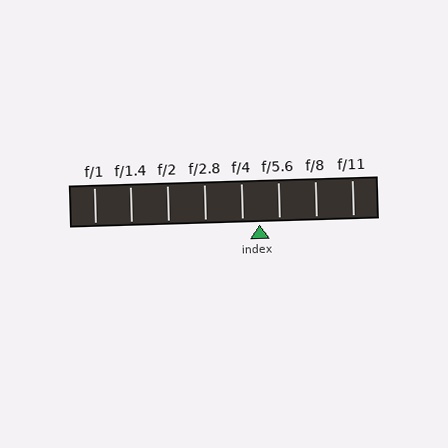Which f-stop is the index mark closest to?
The index mark is closest to f/4.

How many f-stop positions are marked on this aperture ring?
There are 8 f-stop positions marked.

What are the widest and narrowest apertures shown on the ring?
The widest aperture shown is f/1 and the narrowest is f/11.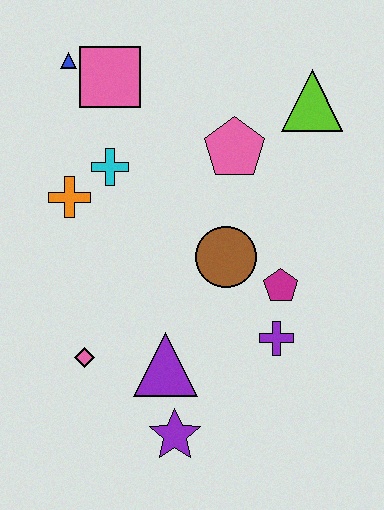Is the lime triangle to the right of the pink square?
Yes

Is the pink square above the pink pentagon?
Yes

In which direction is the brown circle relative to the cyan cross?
The brown circle is to the right of the cyan cross.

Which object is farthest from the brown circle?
The blue triangle is farthest from the brown circle.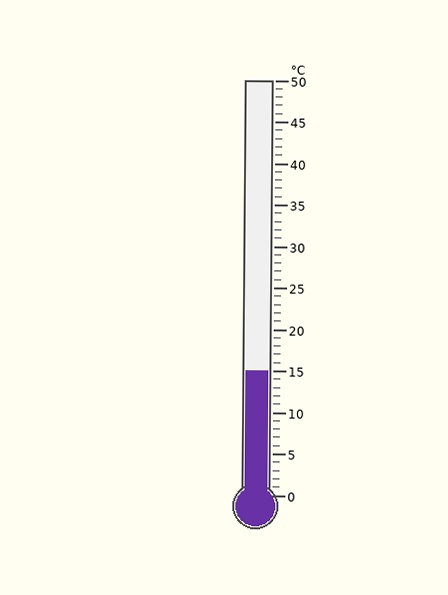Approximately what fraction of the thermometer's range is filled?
The thermometer is filled to approximately 30% of its range.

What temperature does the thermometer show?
The thermometer shows approximately 15°C.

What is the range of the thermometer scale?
The thermometer scale ranges from 0°C to 50°C.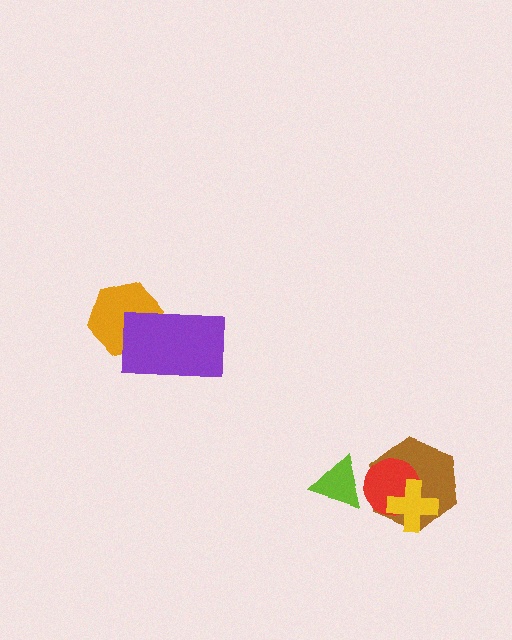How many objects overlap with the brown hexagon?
2 objects overlap with the brown hexagon.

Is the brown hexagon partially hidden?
Yes, it is partially covered by another shape.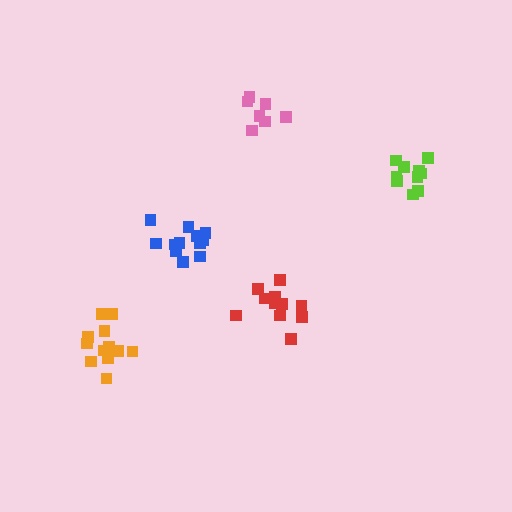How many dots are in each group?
Group 1: 12 dots, Group 2: 11 dots, Group 3: 7 dots, Group 4: 12 dots, Group 5: 10 dots (52 total).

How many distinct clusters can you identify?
There are 5 distinct clusters.